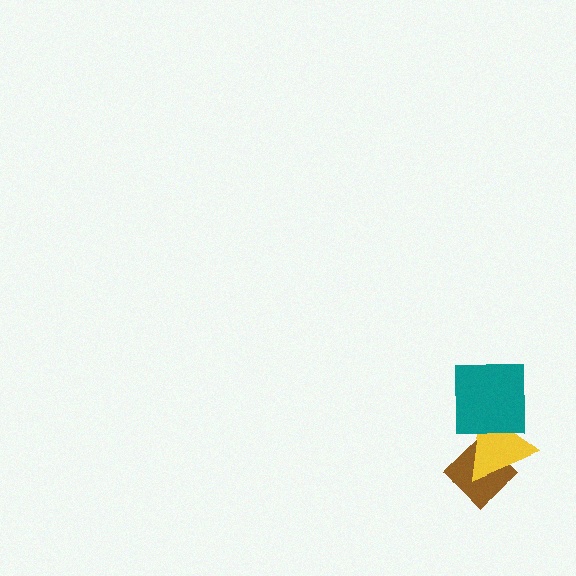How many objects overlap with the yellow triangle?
2 objects overlap with the yellow triangle.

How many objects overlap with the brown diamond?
2 objects overlap with the brown diamond.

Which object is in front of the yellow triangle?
The teal square is in front of the yellow triangle.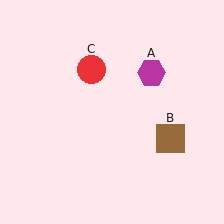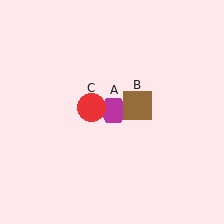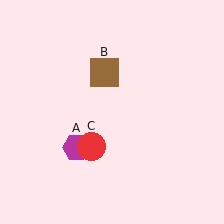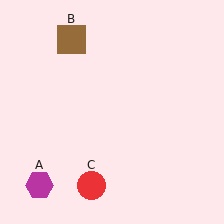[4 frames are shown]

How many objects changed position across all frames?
3 objects changed position: magenta hexagon (object A), brown square (object B), red circle (object C).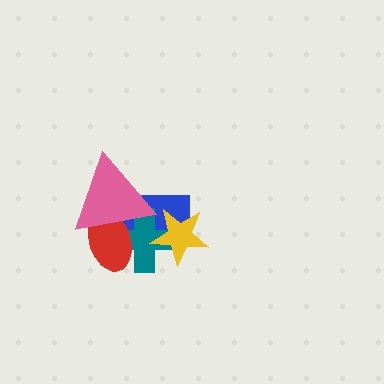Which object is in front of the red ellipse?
The pink triangle is in front of the red ellipse.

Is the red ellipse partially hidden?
Yes, it is partially covered by another shape.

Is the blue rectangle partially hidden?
Yes, it is partially covered by another shape.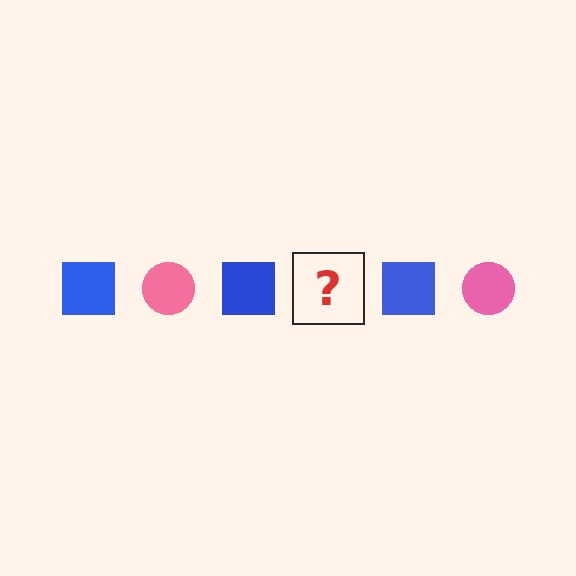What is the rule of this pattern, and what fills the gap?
The rule is that the pattern alternates between blue square and pink circle. The gap should be filled with a pink circle.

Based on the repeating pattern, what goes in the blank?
The blank should be a pink circle.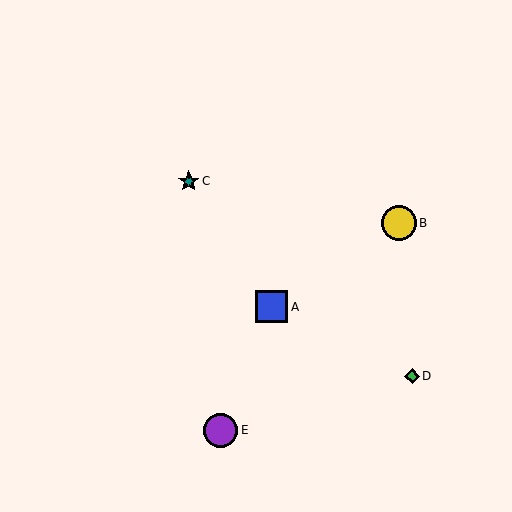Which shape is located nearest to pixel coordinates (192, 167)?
The teal star (labeled C) at (189, 181) is nearest to that location.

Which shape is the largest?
The yellow circle (labeled B) is the largest.